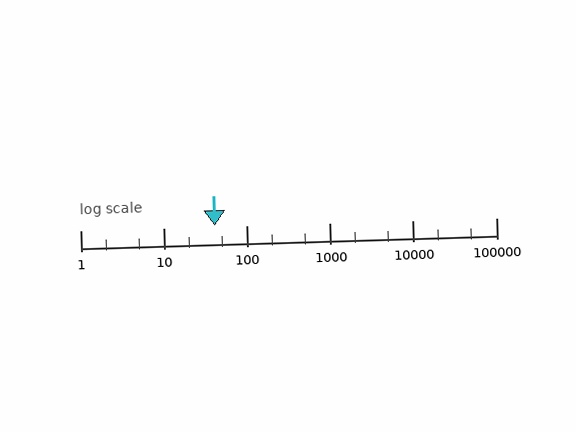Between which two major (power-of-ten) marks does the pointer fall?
The pointer is between 10 and 100.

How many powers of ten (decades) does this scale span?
The scale spans 5 decades, from 1 to 100000.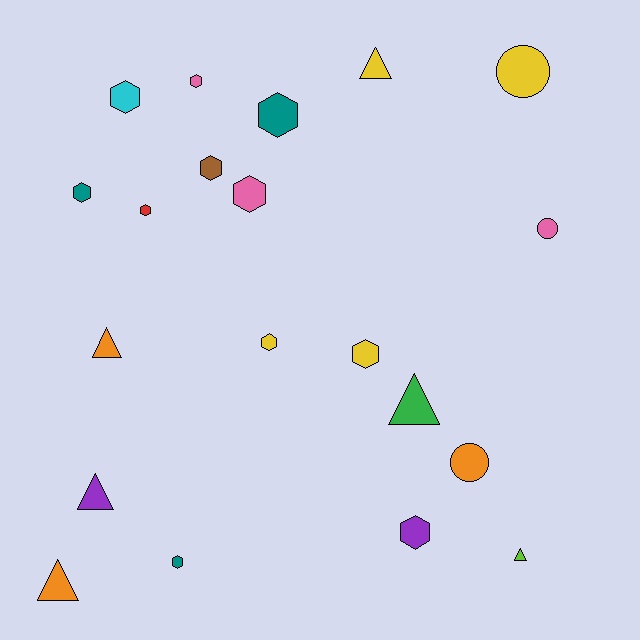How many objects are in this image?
There are 20 objects.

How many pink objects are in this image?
There are 3 pink objects.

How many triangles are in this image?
There are 6 triangles.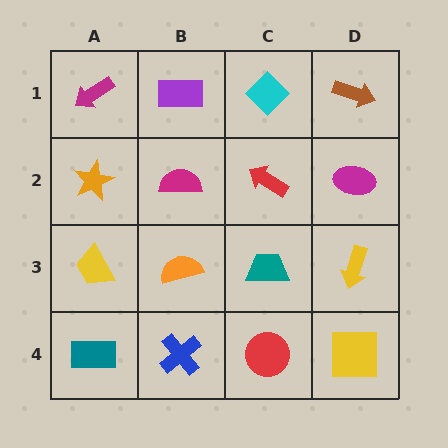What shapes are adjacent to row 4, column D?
A yellow arrow (row 3, column D), a red circle (row 4, column C).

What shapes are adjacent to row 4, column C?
A teal trapezoid (row 3, column C), a blue cross (row 4, column B), a yellow square (row 4, column D).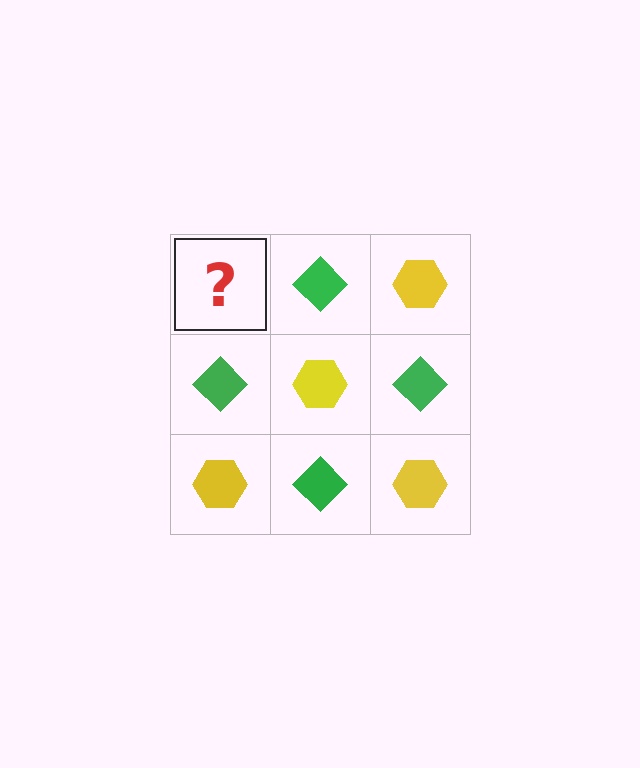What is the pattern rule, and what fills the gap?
The rule is that it alternates yellow hexagon and green diamond in a checkerboard pattern. The gap should be filled with a yellow hexagon.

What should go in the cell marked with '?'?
The missing cell should contain a yellow hexagon.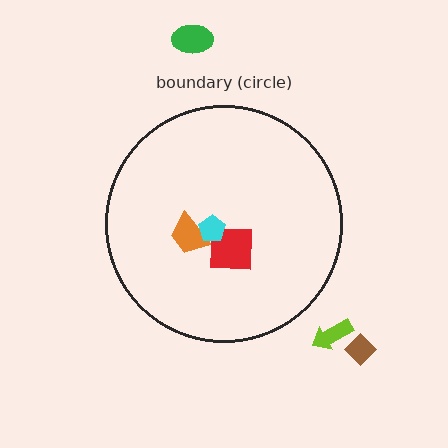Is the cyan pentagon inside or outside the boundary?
Inside.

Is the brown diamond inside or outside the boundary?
Outside.